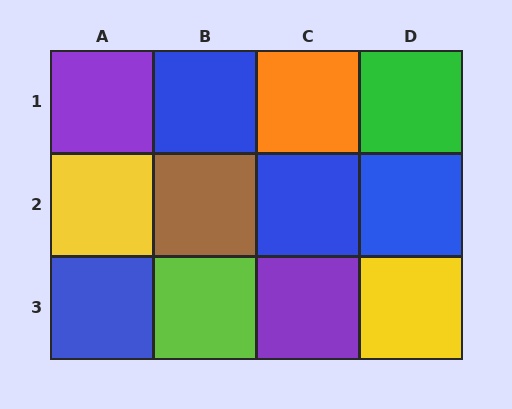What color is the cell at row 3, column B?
Lime.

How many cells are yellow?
2 cells are yellow.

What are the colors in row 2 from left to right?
Yellow, brown, blue, blue.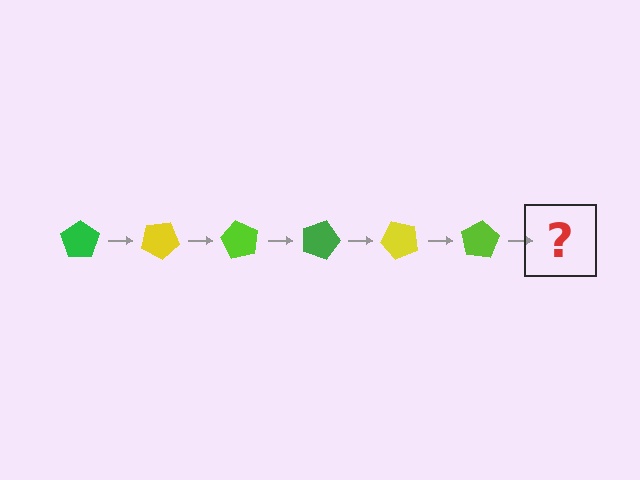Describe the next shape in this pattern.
It should be a green pentagon, rotated 180 degrees from the start.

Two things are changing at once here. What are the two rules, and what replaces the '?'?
The two rules are that it rotates 30 degrees each step and the color cycles through green, yellow, and lime. The '?' should be a green pentagon, rotated 180 degrees from the start.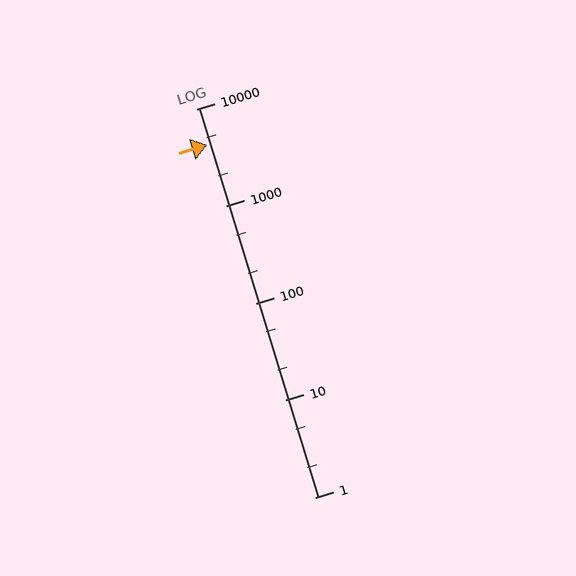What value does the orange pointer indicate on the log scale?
The pointer indicates approximately 4300.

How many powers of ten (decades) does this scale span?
The scale spans 4 decades, from 1 to 10000.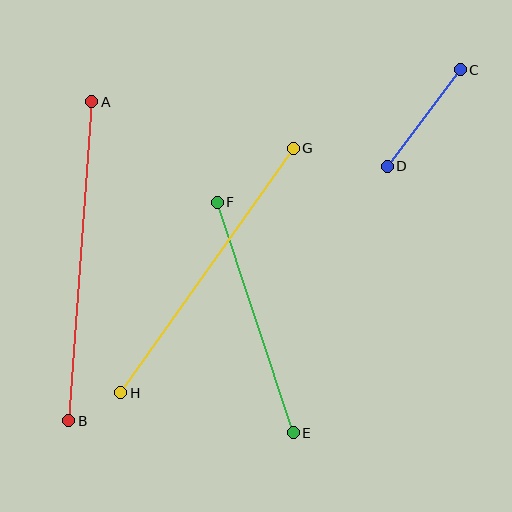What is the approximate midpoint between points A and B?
The midpoint is at approximately (80, 261) pixels.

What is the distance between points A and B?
The distance is approximately 320 pixels.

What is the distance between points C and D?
The distance is approximately 121 pixels.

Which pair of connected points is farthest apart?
Points A and B are farthest apart.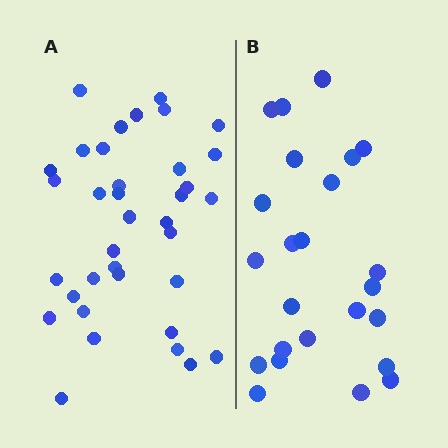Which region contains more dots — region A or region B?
Region A (the left region) has more dots.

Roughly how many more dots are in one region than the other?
Region A has roughly 12 or so more dots than region B.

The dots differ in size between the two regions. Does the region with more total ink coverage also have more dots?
No. Region B has more total ink coverage because its dots are larger, but region A actually contains more individual dots. Total area can be misleading — the number of items is what matters here.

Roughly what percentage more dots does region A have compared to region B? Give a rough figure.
About 50% more.